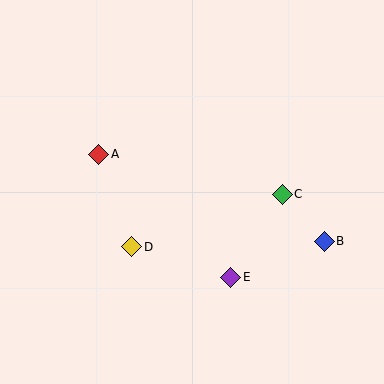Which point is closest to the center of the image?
Point D at (132, 247) is closest to the center.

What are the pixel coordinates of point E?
Point E is at (231, 277).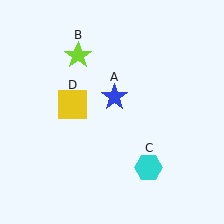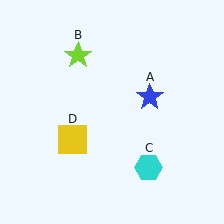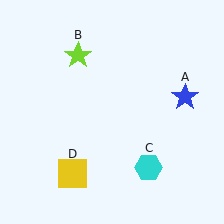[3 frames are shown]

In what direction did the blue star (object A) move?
The blue star (object A) moved right.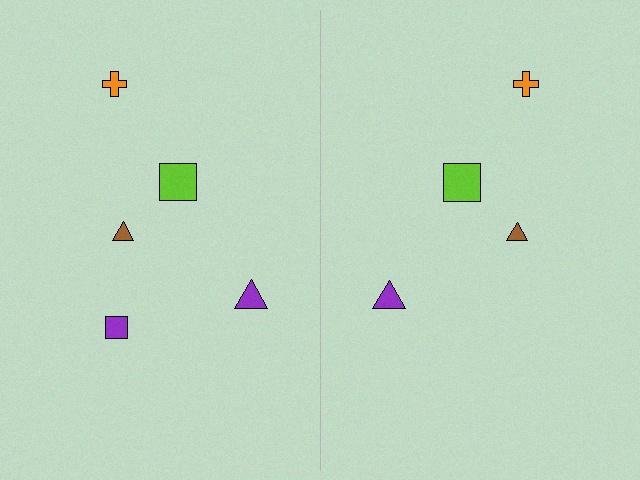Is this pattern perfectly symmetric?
No, the pattern is not perfectly symmetric. A purple square is missing from the right side.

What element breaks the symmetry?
A purple square is missing from the right side.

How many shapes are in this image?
There are 9 shapes in this image.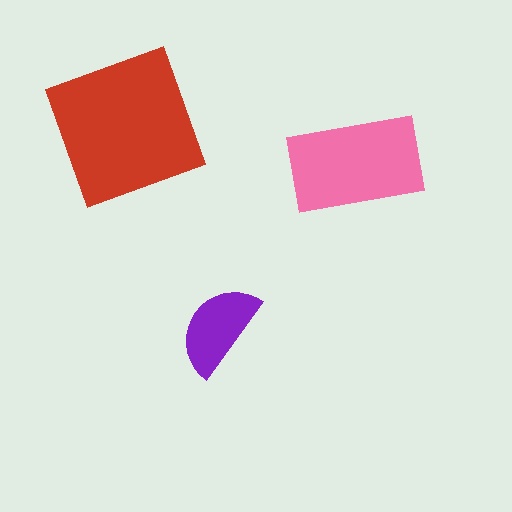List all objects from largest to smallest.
The red square, the pink rectangle, the purple semicircle.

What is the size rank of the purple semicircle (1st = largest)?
3rd.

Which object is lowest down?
The purple semicircle is bottommost.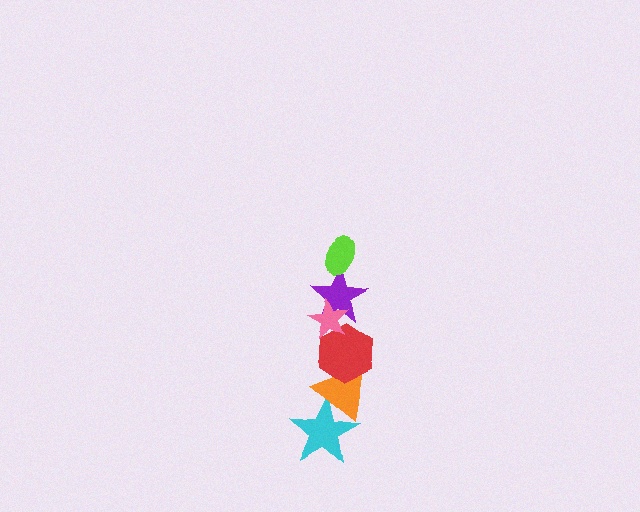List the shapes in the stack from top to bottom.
From top to bottom: the lime ellipse, the pink star, the purple star, the red hexagon, the orange triangle, the cyan star.